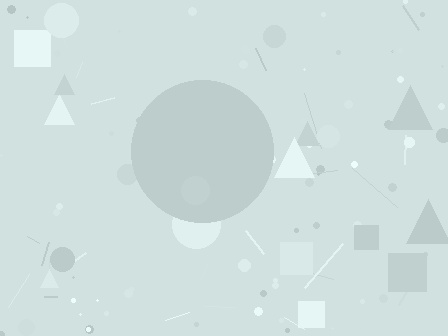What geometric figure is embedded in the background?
A circle is embedded in the background.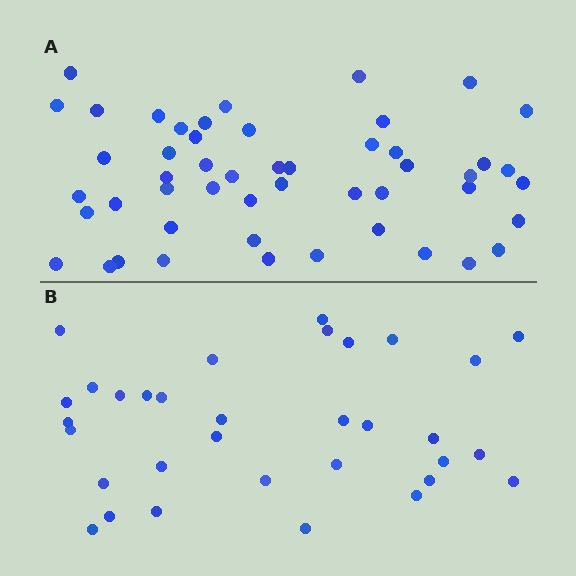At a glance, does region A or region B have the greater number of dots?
Region A (the top region) has more dots.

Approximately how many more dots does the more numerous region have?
Region A has approximately 15 more dots than region B.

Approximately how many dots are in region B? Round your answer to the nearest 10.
About 30 dots. (The exact count is 33, which rounds to 30.)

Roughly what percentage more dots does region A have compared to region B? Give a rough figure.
About 50% more.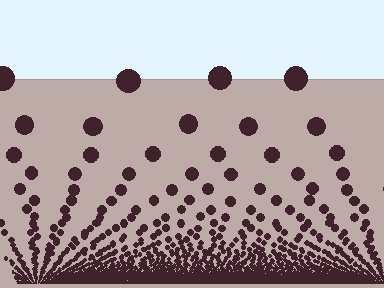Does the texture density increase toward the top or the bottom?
Density increases toward the bottom.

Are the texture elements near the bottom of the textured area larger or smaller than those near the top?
Smaller. The gradient is inverted — elements near the bottom are smaller and denser.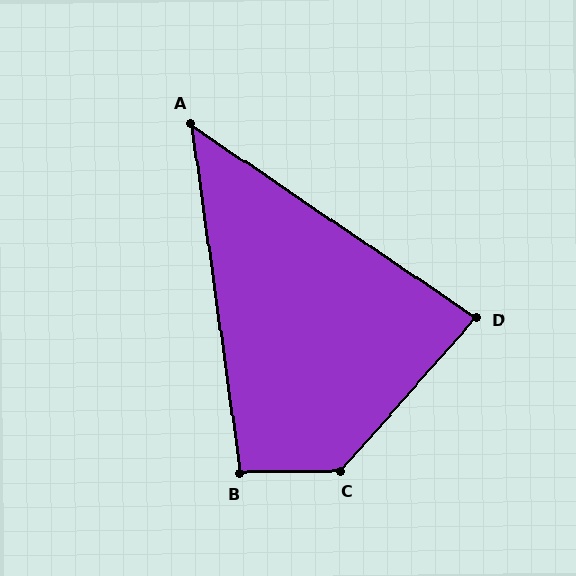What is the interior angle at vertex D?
Approximately 83 degrees (acute).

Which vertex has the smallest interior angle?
A, at approximately 48 degrees.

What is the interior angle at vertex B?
Approximately 97 degrees (obtuse).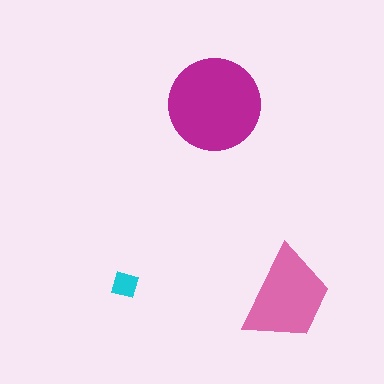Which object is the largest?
The magenta circle.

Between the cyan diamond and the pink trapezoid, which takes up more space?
The pink trapezoid.